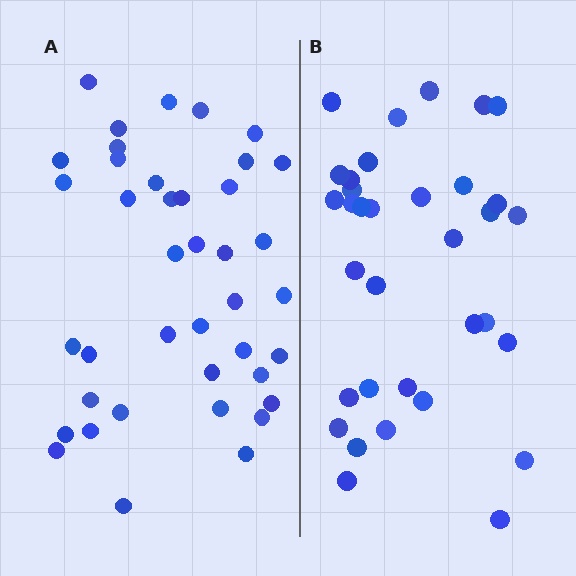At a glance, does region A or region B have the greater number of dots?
Region A (the left region) has more dots.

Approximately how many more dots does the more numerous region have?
Region A has about 6 more dots than region B.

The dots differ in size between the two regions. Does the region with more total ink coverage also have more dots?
No. Region B has more total ink coverage because its dots are larger, but region A actually contains more individual dots. Total area can be misleading — the number of items is what matters here.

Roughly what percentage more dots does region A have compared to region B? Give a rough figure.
About 20% more.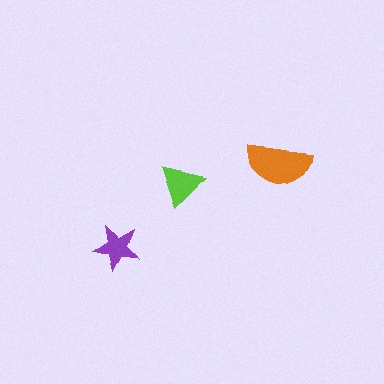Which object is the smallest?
The purple star.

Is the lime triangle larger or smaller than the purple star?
Larger.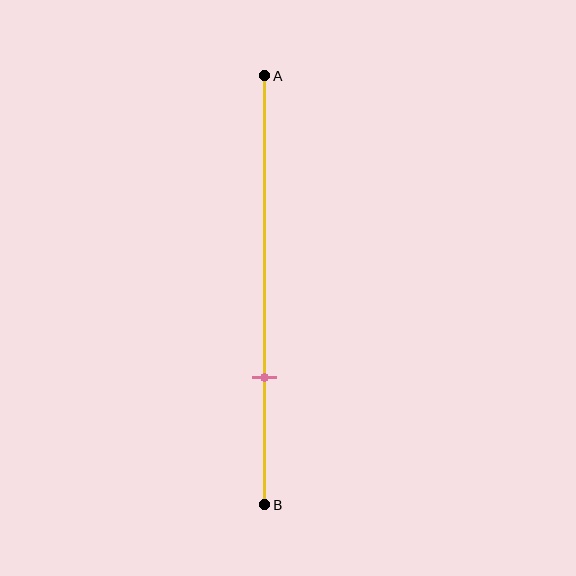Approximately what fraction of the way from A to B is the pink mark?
The pink mark is approximately 70% of the way from A to B.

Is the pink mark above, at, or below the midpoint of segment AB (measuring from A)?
The pink mark is below the midpoint of segment AB.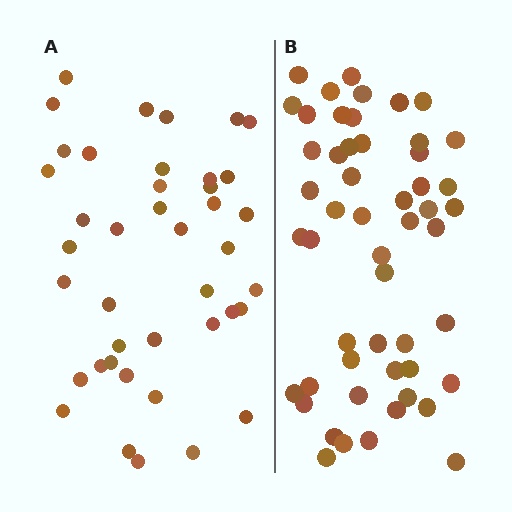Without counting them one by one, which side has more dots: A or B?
Region B (the right region) has more dots.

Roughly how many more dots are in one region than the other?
Region B has roughly 12 or so more dots than region A.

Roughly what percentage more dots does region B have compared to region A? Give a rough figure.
About 25% more.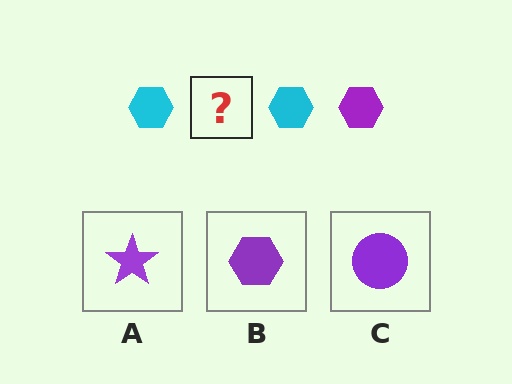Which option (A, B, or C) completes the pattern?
B.